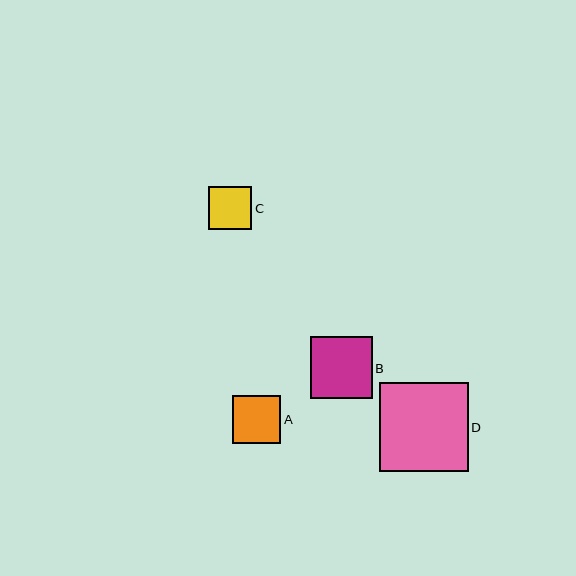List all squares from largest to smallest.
From largest to smallest: D, B, A, C.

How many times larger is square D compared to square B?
Square D is approximately 1.4 times the size of square B.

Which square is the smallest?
Square C is the smallest with a size of approximately 43 pixels.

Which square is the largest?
Square D is the largest with a size of approximately 89 pixels.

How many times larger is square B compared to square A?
Square B is approximately 1.3 times the size of square A.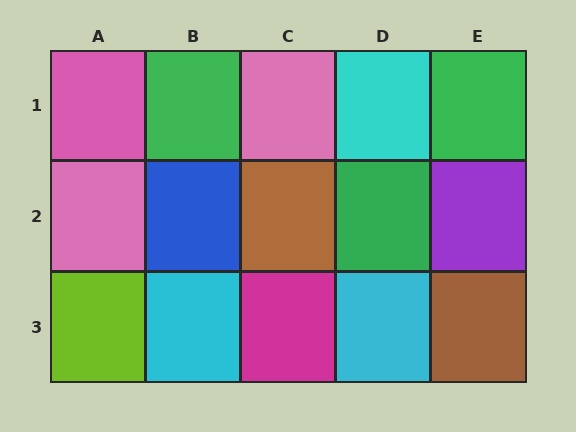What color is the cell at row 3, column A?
Lime.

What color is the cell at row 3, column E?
Brown.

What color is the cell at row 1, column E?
Green.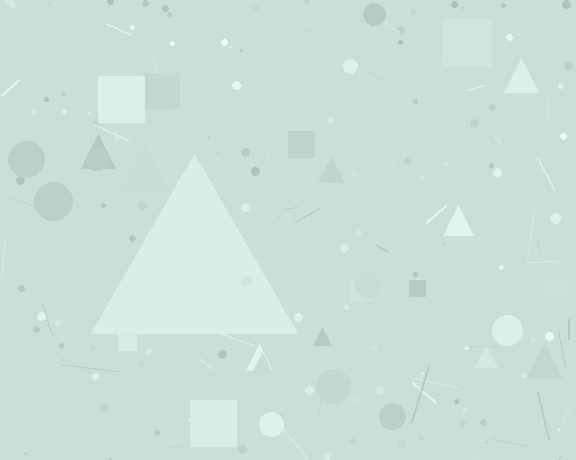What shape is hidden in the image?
A triangle is hidden in the image.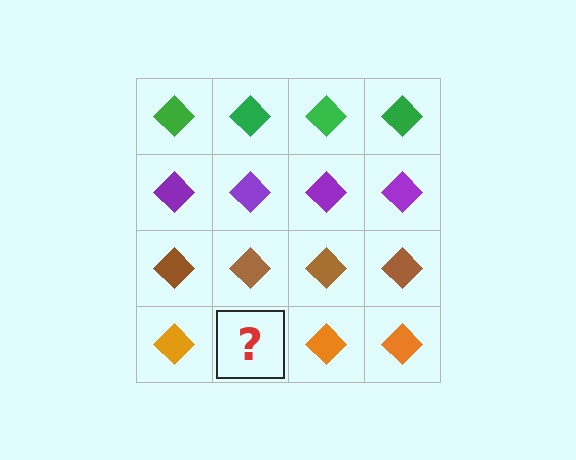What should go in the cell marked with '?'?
The missing cell should contain an orange diamond.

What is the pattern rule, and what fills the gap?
The rule is that each row has a consistent color. The gap should be filled with an orange diamond.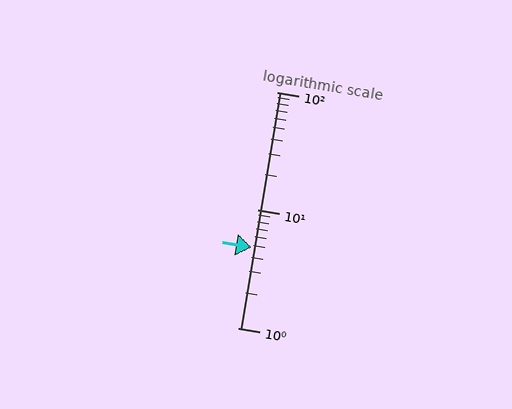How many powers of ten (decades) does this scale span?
The scale spans 2 decades, from 1 to 100.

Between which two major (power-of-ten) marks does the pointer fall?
The pointer is between 1 and 10.